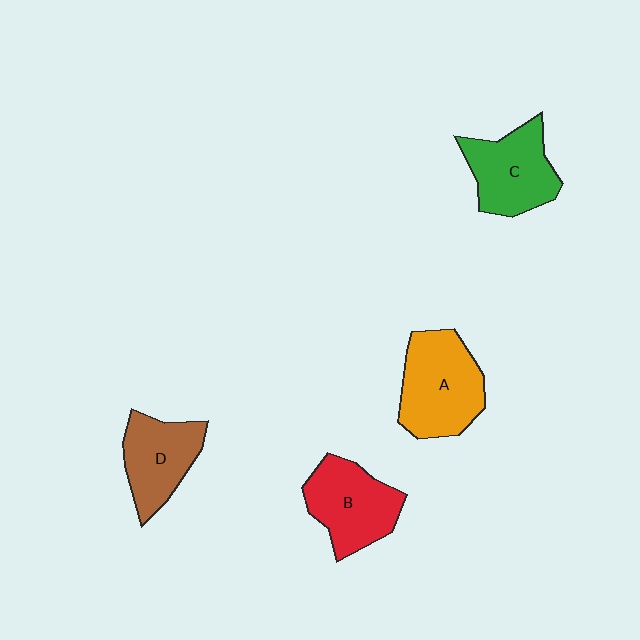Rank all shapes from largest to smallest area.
From largest to smallest: A (orange), B (red), C (green), D (brown).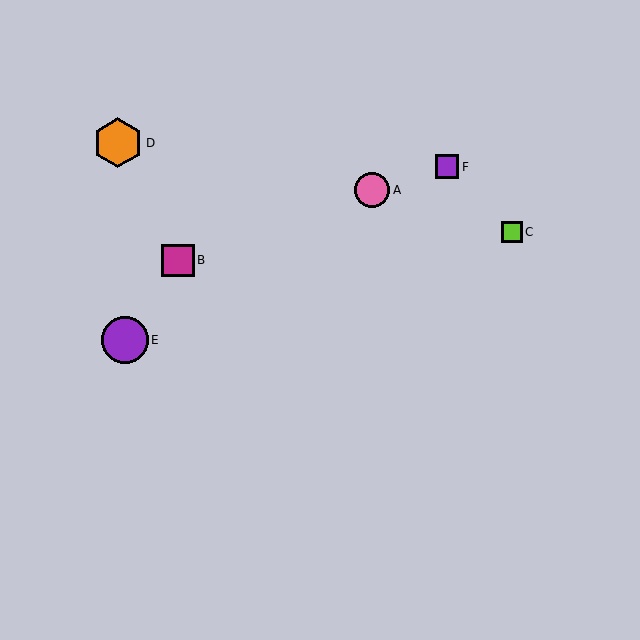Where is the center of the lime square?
The center of the lime square is at (512, 232).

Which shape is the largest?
The orange hexagon (labeled D) is the largest.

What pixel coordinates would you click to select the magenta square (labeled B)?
Click at (178, 260) to select the magenta square B.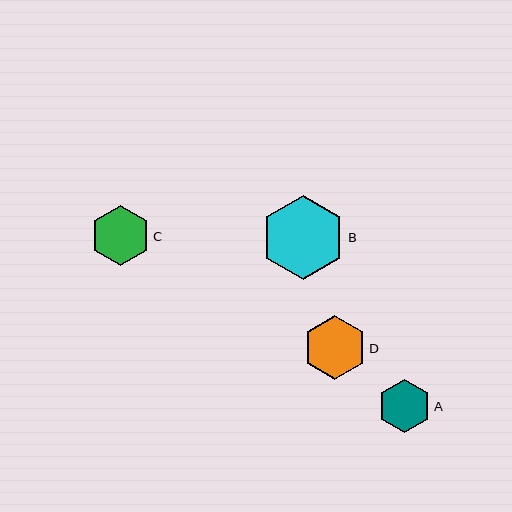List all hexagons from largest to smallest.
From largest to smallest: B, D, C, A.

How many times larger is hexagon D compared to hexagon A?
Hexagon D is approximately 1.2 times the size of hexagon A.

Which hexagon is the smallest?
Hexagon A is the smallest with a size of approximately 52 pixels.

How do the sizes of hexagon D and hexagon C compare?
Hexagon D and hexagon C are approximately the same size.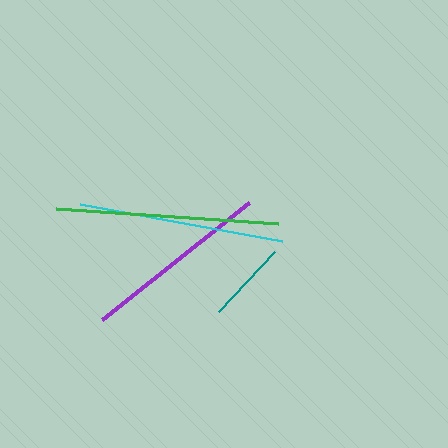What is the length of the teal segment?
The teal segment is approximately 82 pixels long.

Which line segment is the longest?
The green line is the longest at approximately 222 pixels.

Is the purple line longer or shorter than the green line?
The green line is longer than the purple line.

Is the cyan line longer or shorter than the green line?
The green line is longer than the cyan line.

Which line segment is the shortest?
The teal line is the shortest at approximately 82 pixels.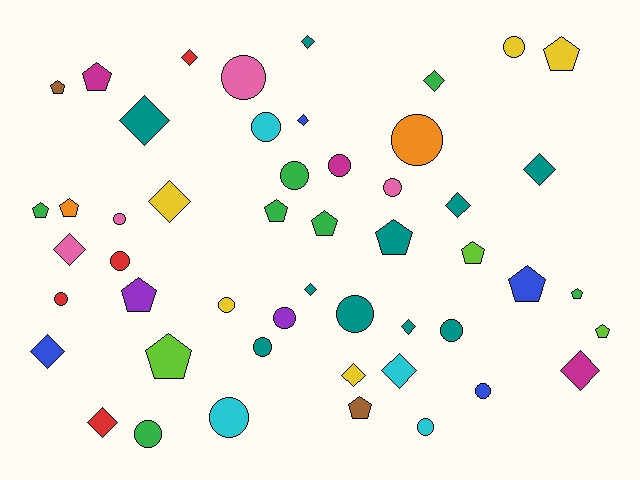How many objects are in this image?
There are 50 objects.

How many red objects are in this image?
There are 4 red objects.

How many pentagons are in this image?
There are 15 pentagons.